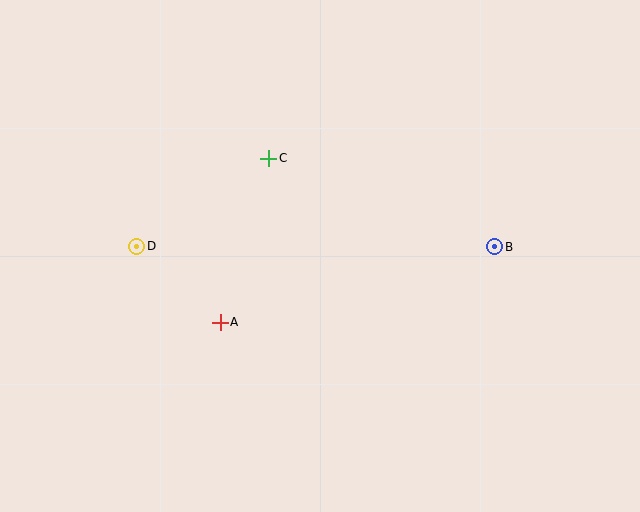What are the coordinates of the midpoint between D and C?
The midpoint between D and C is at (203, 202).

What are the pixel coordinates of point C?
Point C is at (269, 158).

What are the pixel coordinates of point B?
Point B is at (495, 247).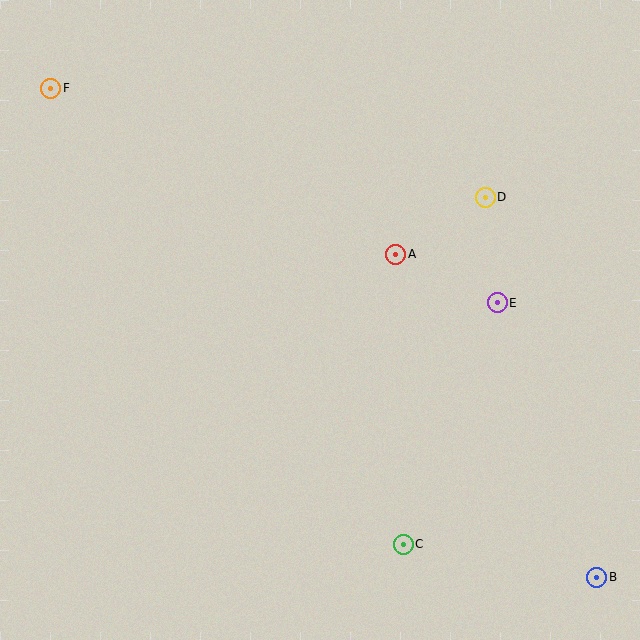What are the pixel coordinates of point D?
Point D is at (485, 197).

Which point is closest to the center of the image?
Point A at (396, 254) is closest to the center.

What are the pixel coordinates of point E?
Point E is at (497, 303).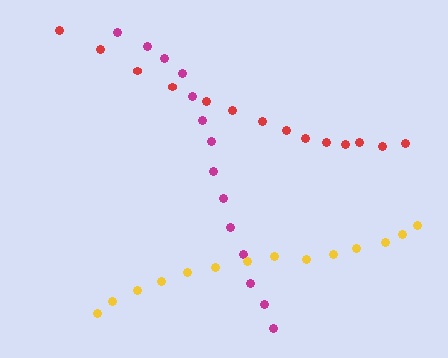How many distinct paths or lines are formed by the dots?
There are 3 distinct paths.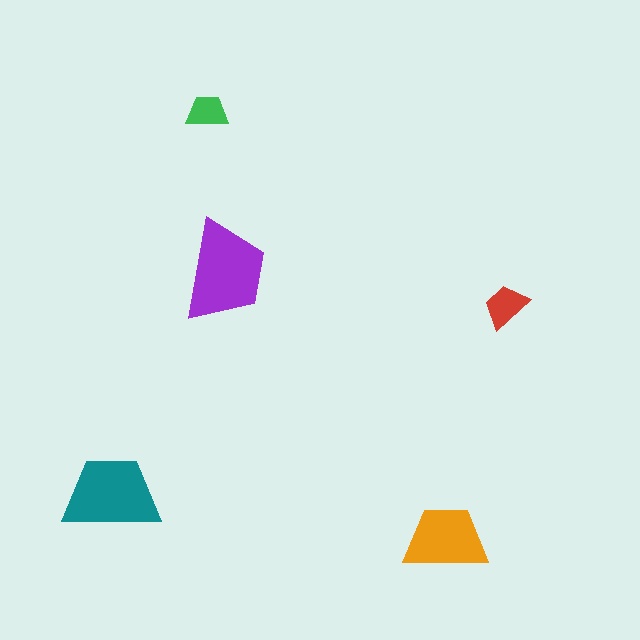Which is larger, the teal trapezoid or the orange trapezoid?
The teal one.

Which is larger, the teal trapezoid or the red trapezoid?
The teal one.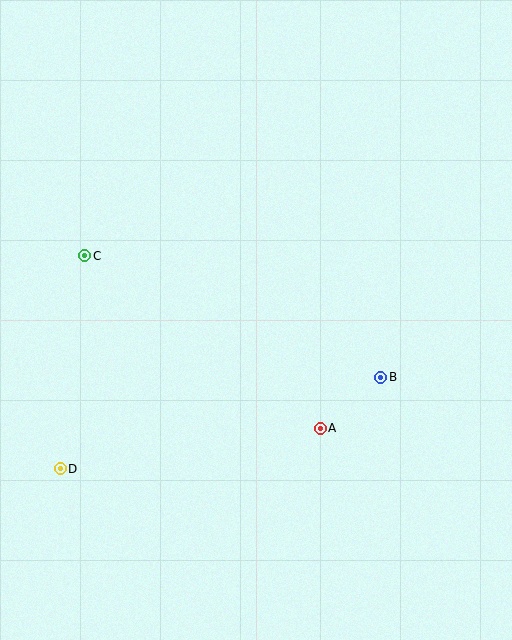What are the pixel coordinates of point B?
Point B is at (381, 377).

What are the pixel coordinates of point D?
Point D is at (60, 469).